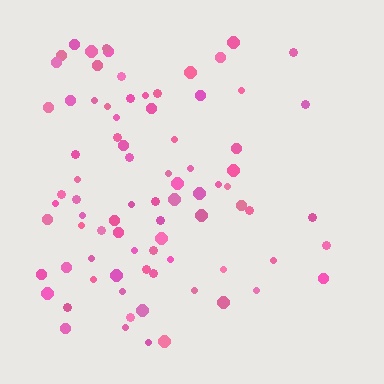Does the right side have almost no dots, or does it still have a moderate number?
Still a moderate number, just noticeably fewer than the left.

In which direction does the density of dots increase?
From right to left, with the left side densest.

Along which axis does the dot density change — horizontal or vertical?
Horizontal.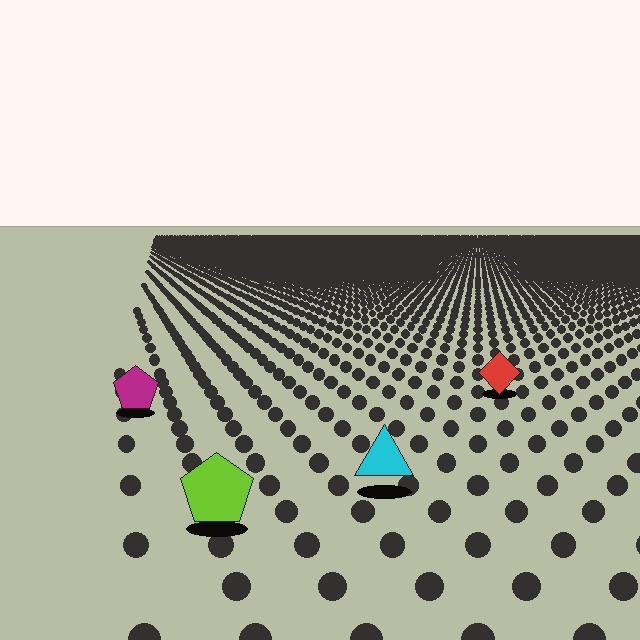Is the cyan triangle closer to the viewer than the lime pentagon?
No. The lime pentagon is closer — you can tell from the texture gradient: the ground texture is coarser near it.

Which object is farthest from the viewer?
The red diamond is farthest from the viewer. It appears smaller and the ground texture around it is denser.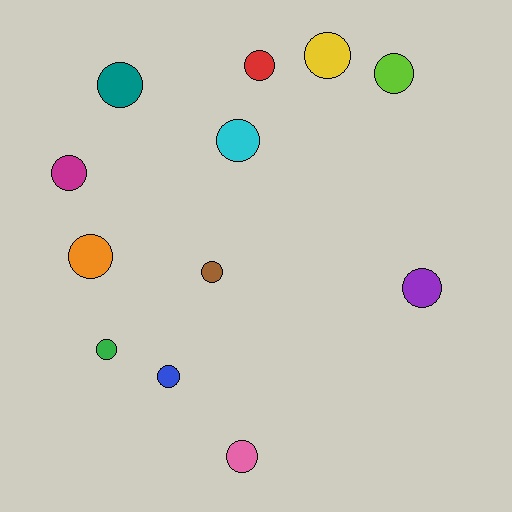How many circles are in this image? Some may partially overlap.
There are 12 circles.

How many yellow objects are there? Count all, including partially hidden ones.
There is 1 yellow object.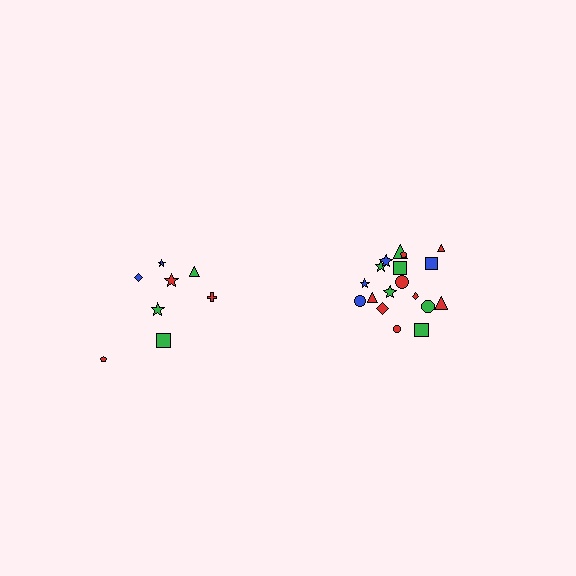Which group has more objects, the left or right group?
The right group.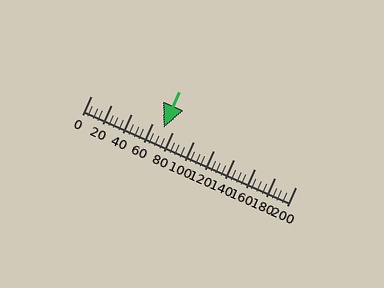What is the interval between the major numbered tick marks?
The major tick marks are spaced 20 units apart.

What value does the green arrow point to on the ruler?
The green arrow points to approximately 71.